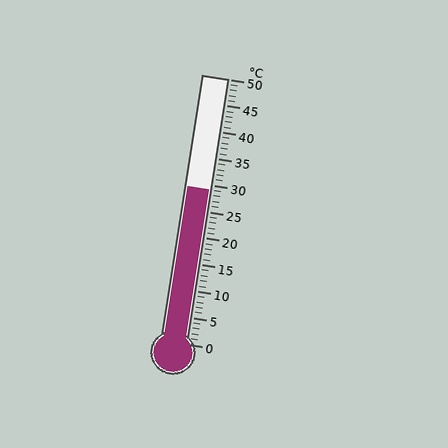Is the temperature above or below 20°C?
The temperature is above 20°C.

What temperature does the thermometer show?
The thermometer shows approximately 29°C.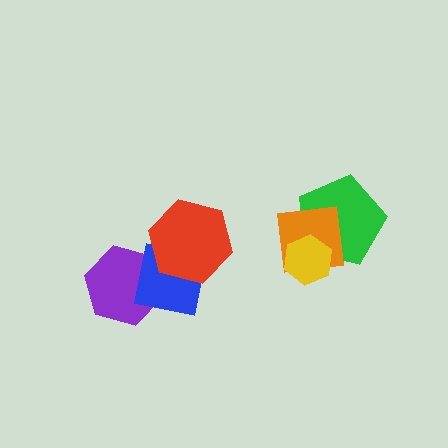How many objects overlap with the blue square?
2 objects overlap with the blue square.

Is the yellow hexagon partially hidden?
No, no other shape covers it.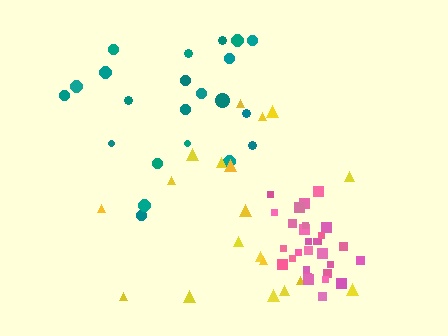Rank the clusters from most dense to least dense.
pink, teal, yellow.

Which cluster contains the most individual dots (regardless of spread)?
Pink (29).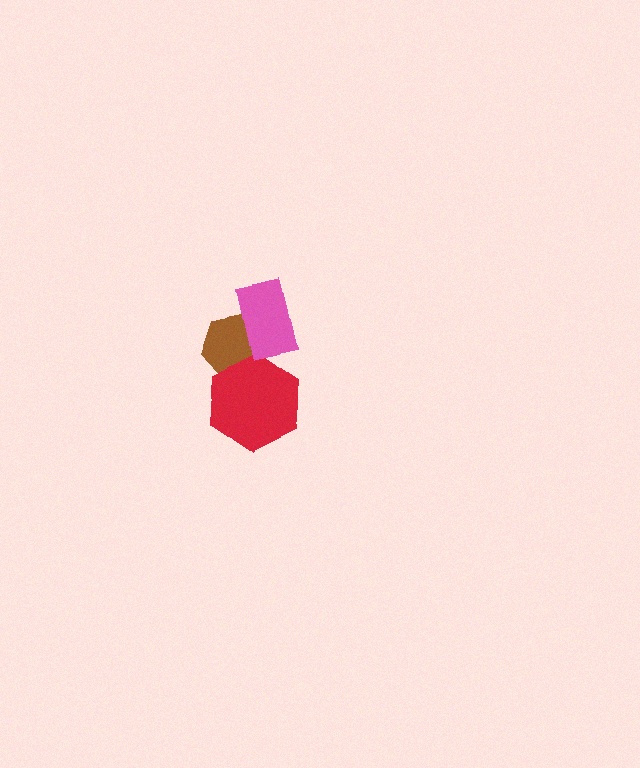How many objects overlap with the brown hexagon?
2 objects overlap with the brown hexagon.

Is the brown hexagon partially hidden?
Yes, it is partially covered by another shape.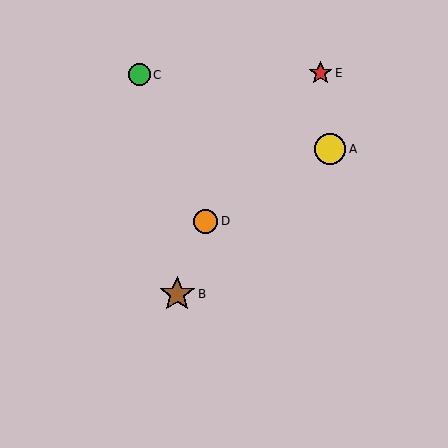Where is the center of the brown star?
The center of the brown star is at (177, 294).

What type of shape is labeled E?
Shape E is a red star.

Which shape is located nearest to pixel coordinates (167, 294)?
The brown star (labeled B) at (177, 294) is nearest to that location.